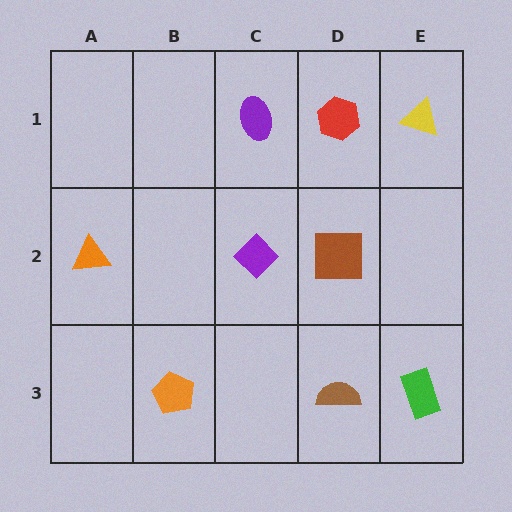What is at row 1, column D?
A red hexagon.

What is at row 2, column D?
A brown square.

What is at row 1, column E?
A yellow triangle.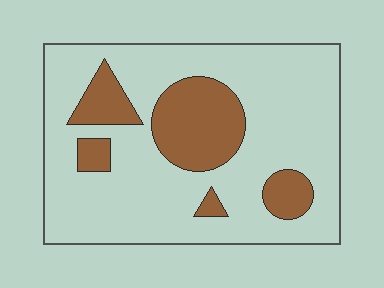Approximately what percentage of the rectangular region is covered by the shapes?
Approximately 25%.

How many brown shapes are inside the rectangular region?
5.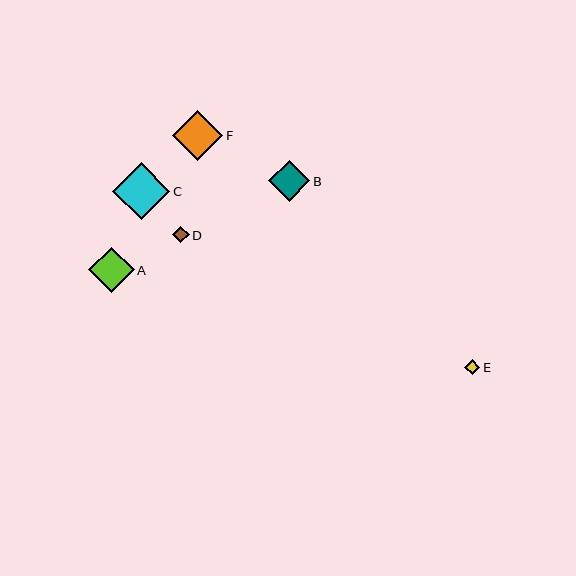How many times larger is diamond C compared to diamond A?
Diamond C is approximately 1.3 times the size of diamond A.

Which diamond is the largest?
Diamond C is the largest with a size of approximately 57 pixels.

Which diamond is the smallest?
Diamond E is the smallest with a size of approximately 15 pixels.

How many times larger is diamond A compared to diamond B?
Diamond A is approximately 1.1 times the size of diamond B.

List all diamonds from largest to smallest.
From largest to smallest: C, F, A, B, D, E.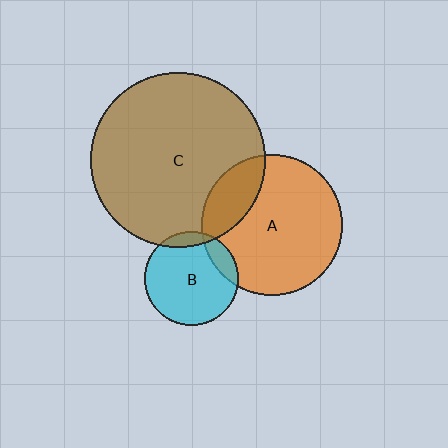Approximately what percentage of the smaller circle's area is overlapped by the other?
Approximately 10%.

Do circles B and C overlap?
Yes.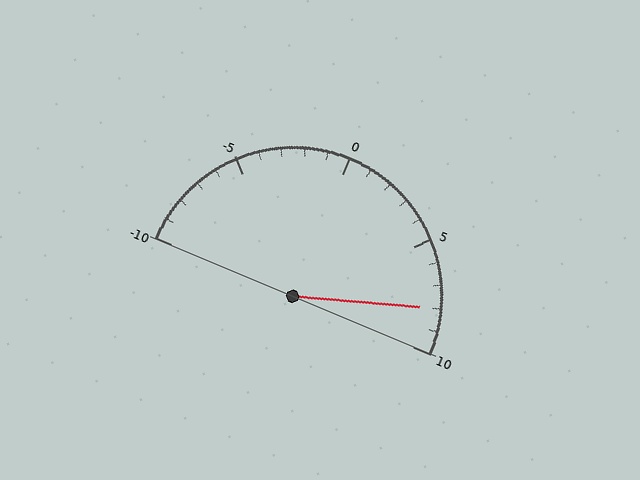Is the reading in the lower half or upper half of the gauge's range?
The reading is in the upper half of the range (-10 to 10).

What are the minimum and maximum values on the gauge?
The gauge ranges from -10 to 10.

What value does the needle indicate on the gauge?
The needle indicates approximately 8.